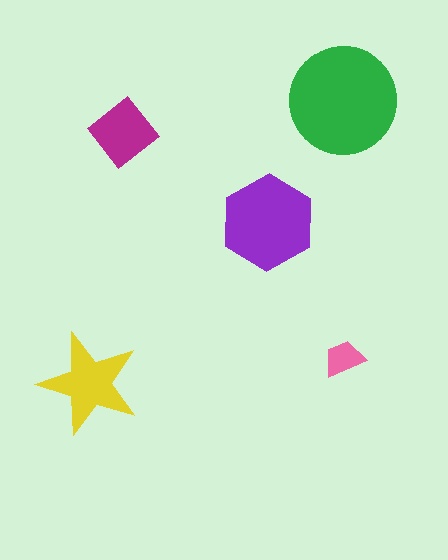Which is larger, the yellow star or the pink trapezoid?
The yellow star.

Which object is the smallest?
The pink trapezoid.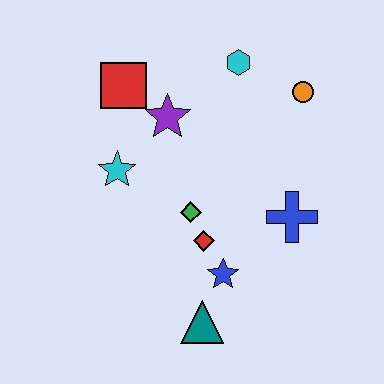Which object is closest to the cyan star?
The purple star is closest to the cyan star.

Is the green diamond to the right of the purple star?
Yes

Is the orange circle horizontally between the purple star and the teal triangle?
No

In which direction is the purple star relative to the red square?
The purple star is to the right of the red square.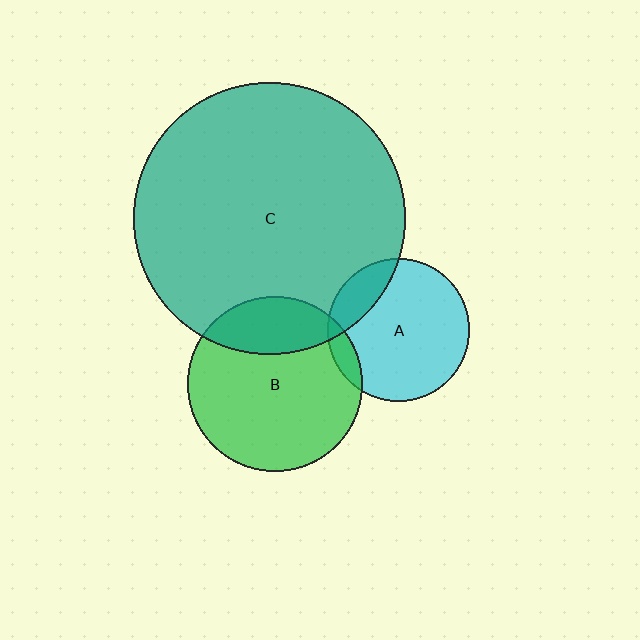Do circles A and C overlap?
Yes.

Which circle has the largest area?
Circle C (teal).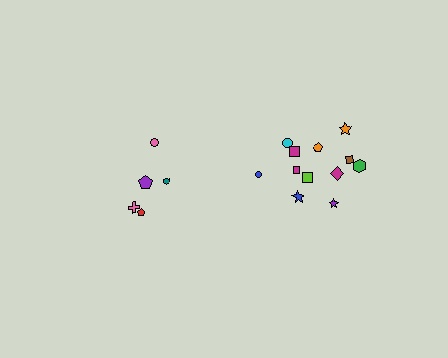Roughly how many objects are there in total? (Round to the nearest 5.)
Roughly 15 objects in total.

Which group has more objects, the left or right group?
The right group.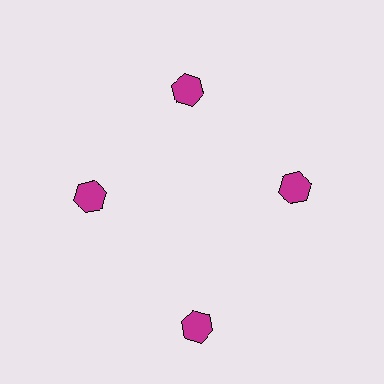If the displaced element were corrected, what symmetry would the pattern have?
It would have 4-fold rotational symmetry — the pattern would map onto itself every 90 degrees.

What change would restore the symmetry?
The symmetry would be restored by moving it inward, back onto the ring so that all 4 hexagons sit at equal angles and equal distance from the center.